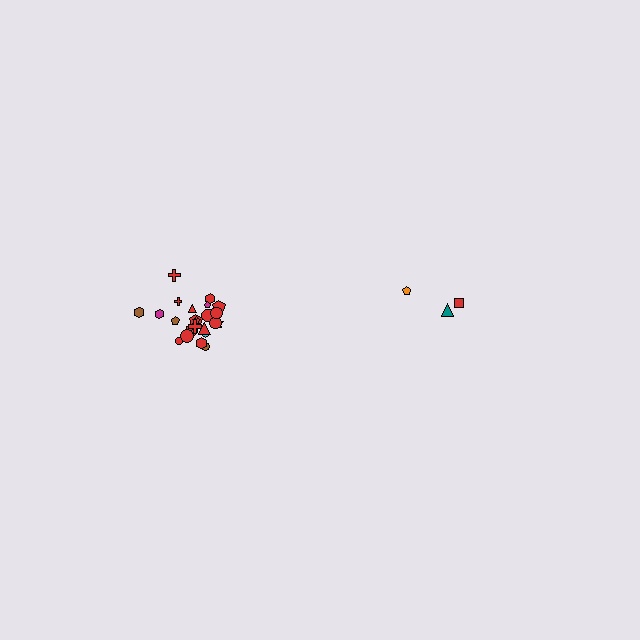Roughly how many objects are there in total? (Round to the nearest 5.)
Roughly 30 objects in total.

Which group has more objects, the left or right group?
The left group.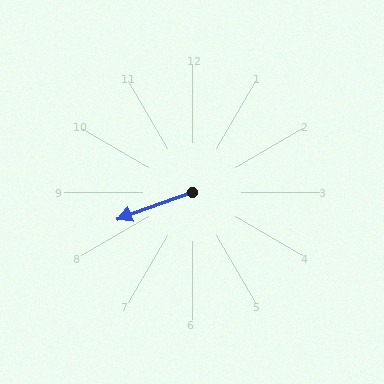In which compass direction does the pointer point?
West.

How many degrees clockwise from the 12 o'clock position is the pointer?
Approximately 250 degrees.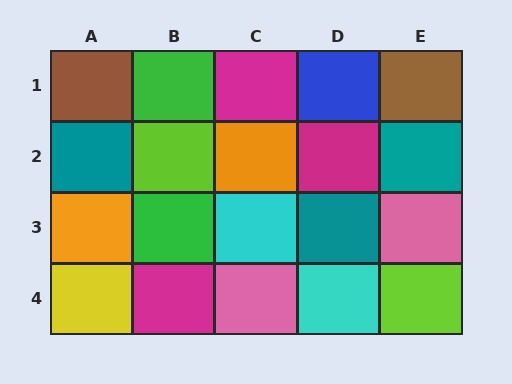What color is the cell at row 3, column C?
Cyan.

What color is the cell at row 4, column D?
Cyan.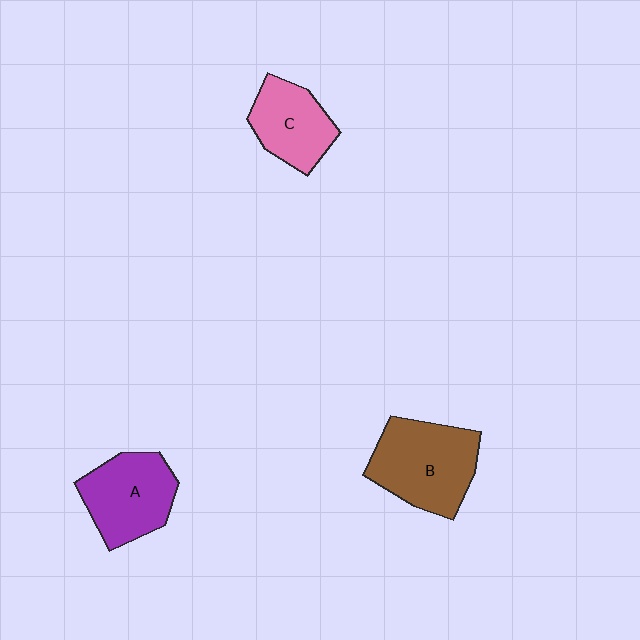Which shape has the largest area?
Shape B (brown).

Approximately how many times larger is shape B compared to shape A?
Approximately 1.2 times.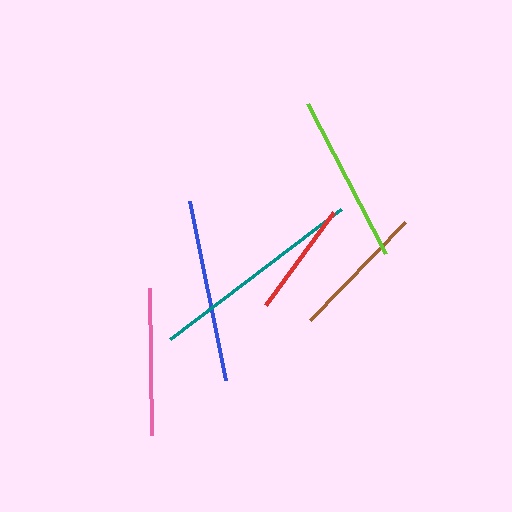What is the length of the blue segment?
The blue segment is approximately 183 pixels long.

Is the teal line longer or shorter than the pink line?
The teal line is longer than the pink line.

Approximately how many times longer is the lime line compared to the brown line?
The lime line is approximately 1.2 times the length of the brown line.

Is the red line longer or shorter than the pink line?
The pink line is longer than the red line.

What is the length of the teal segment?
The teal segment is approximately 215 pixels long.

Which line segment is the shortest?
The red line is the shortest at approximately 115 pixels.